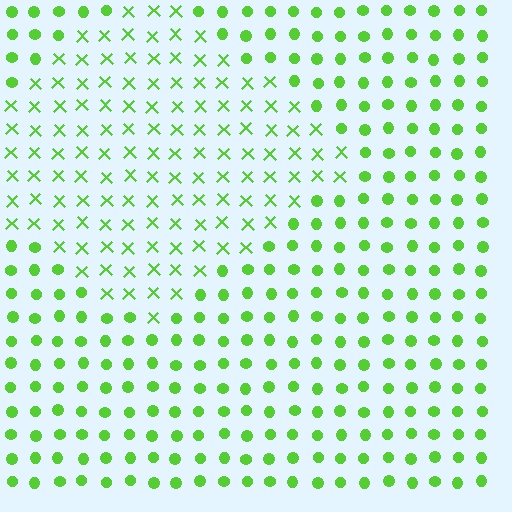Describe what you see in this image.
The image is filled with small lime elements arranged in a uniform grid. A diamond-shaped region contains X marks, while the surrounding area contains circles. The boundary is defined purely by the change in element shape.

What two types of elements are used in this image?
The image uses X marks inside the diamond region and circles outside it.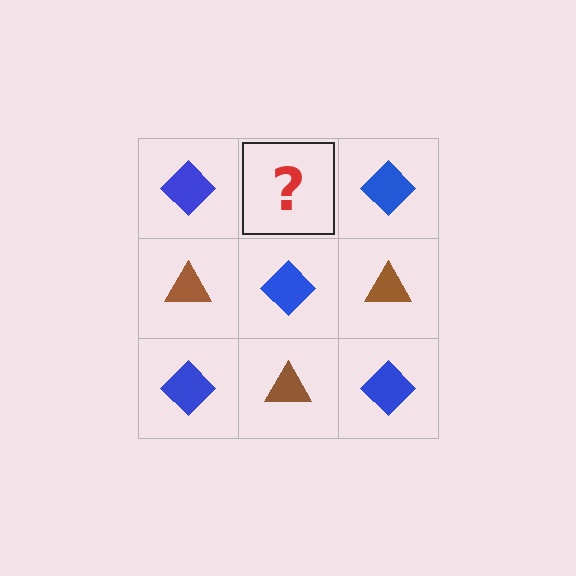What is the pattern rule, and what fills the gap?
The rule is that it alternates blue diamond and brown triangle in a checkerboard pattern. The gap should be filled with a brown triangle.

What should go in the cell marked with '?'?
The missing cell should contain a brown triangle.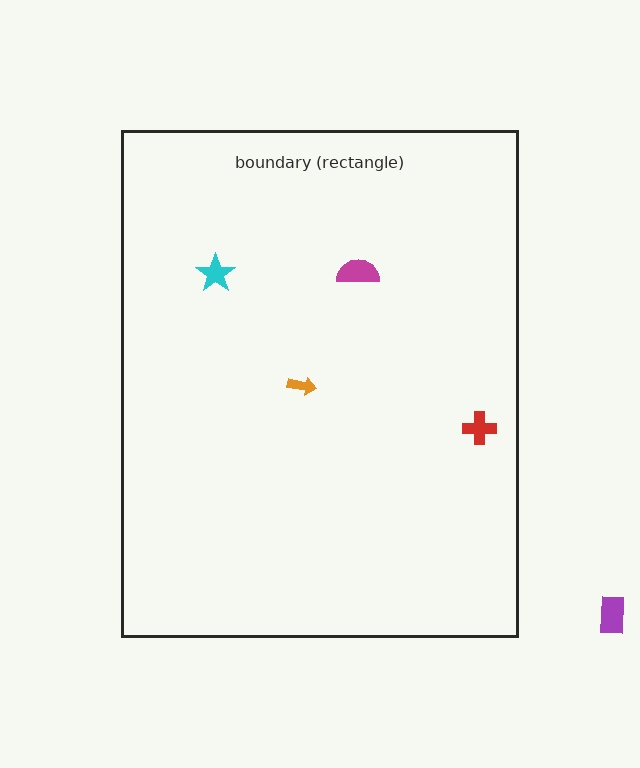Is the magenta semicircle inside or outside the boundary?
Inside.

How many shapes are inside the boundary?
4 inside, 1 outside.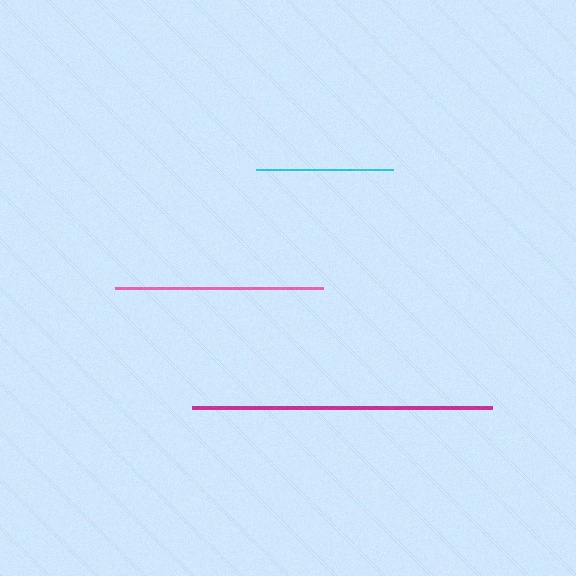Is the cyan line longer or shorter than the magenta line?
The magenta line is longer than the cyan line.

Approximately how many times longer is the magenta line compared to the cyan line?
The magenta line is approximately 2.2 times the length of the cyan line.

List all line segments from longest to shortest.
From longest to shortest: magenta, pink, cyan.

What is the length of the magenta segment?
The magenta segment is approximately 301 pixels long.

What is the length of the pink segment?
The pink segment is approximately 208 pixels long.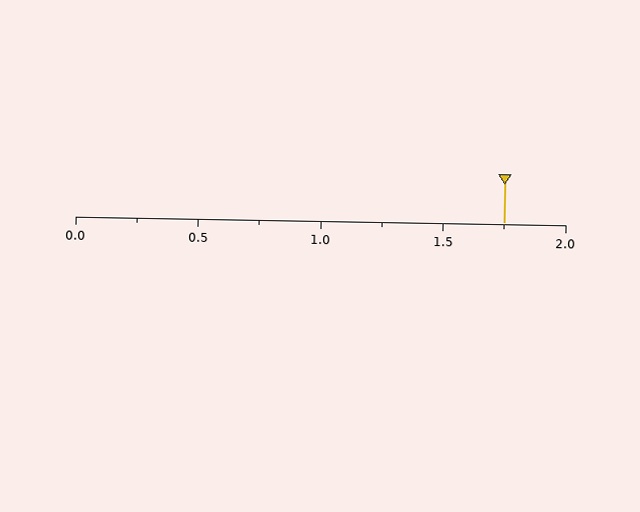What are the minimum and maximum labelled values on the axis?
The axis runs from 0.0 to 2.0.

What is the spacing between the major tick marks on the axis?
The major ticks are spaced 0.5 apart.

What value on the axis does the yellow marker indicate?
The marker indicates approximately 1.75.